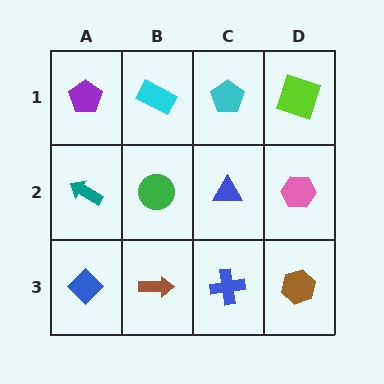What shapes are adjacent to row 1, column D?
A pink hexagon (row 2, column D), a cyan pentagon (row 1, column C).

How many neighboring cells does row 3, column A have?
2.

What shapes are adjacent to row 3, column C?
A blue triangle (row 2, column C), a brown arrow (row 3, column B), a brown hexagon (row 3, column D).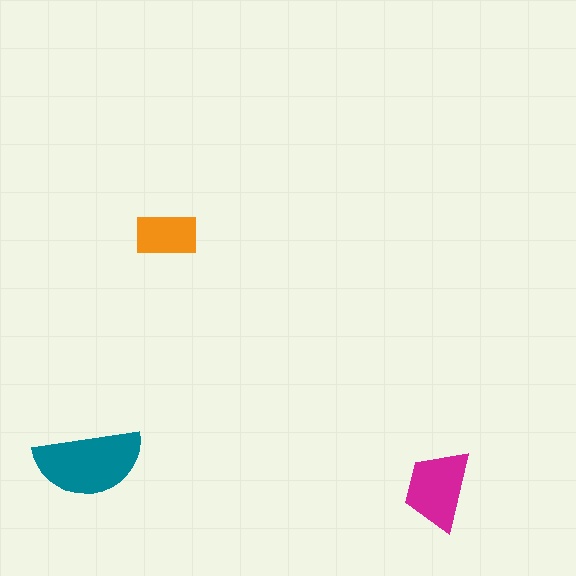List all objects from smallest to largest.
The orange rectangle, the magenta trapezoid, the teal semicircle.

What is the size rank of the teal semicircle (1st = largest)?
1st.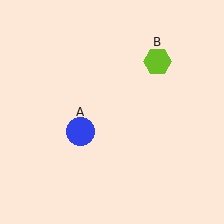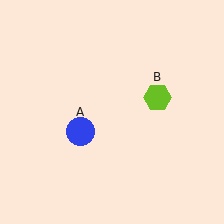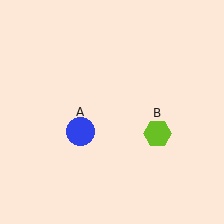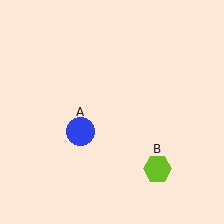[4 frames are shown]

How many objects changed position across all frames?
1 object changed position: lime hexagon (object B).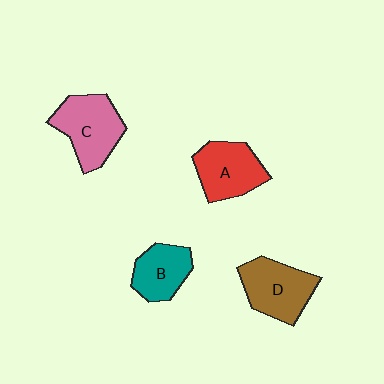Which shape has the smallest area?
Shape B (teal).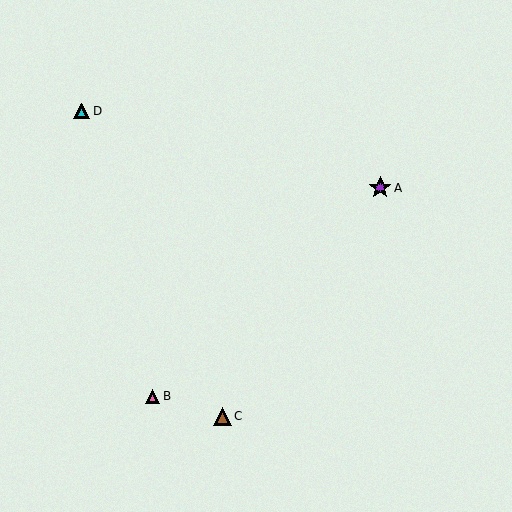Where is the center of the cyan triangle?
The center of the cyan triangle is at (82, 111).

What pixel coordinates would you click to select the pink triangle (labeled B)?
Click at (153, 396) to select the pink triangle B.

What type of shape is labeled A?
Shape A is a purple star.